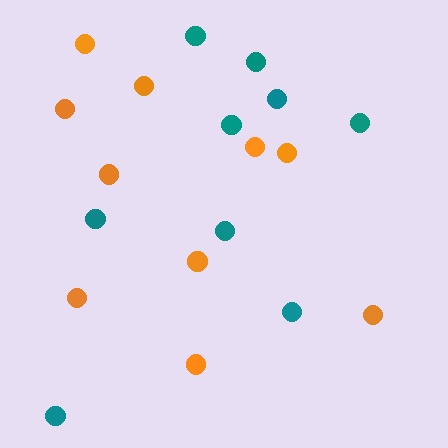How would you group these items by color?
There are 2 groups: one group of orange circles (10) and one group of teal circles (9).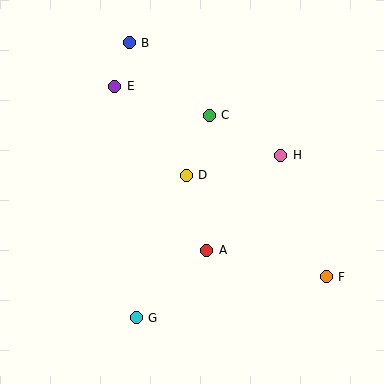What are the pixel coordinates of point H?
Point H is at (281, 155).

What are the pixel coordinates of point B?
Point B is at (129, 43).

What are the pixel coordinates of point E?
Point E is at (115, 86).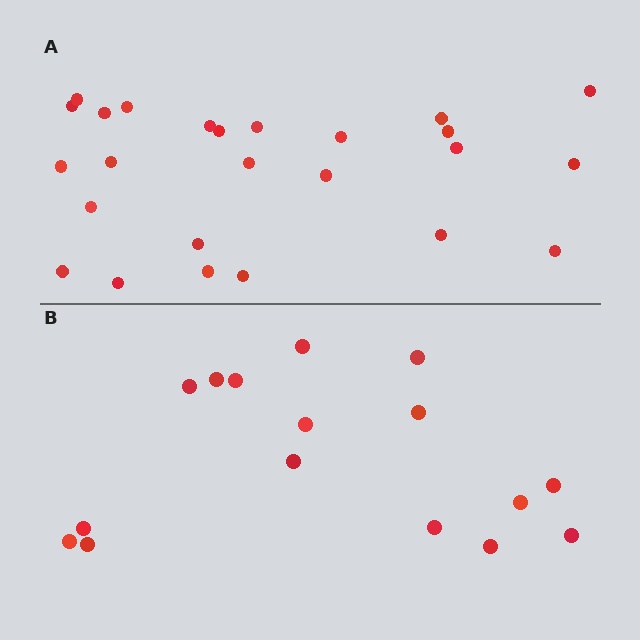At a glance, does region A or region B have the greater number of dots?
Region A (the top region) has more dots.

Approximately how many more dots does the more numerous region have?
Region A has roughly 8 or so more dots than region B.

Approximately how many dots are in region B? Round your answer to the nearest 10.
About 20 dots. (The exact count is 16, which rounds to 20.)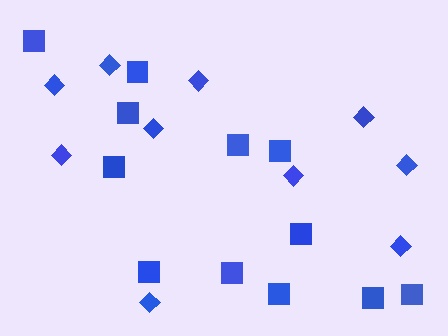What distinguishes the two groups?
There are 2 groups: one group of squares (12) and one group of diamonds (10).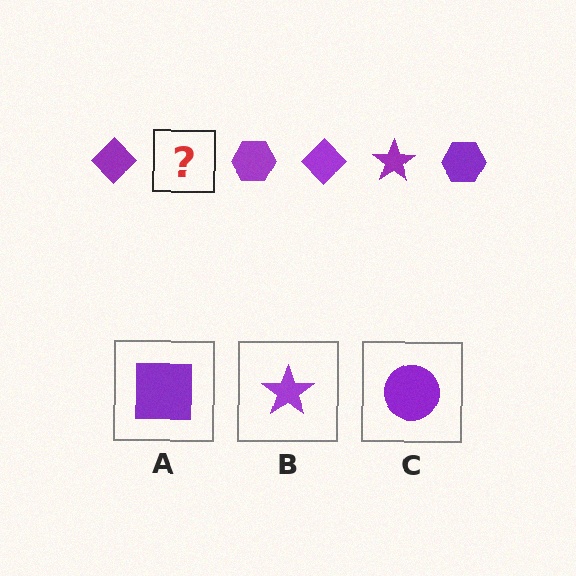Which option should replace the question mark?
Option B.